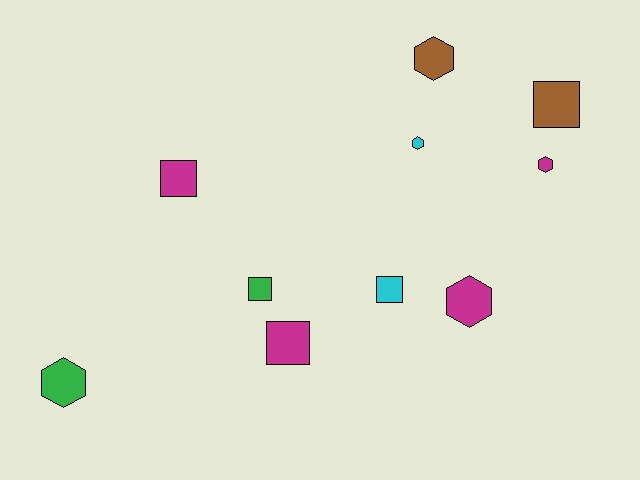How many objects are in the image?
There are 10 objects.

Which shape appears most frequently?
Square, with 5 objects.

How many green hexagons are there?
There is 1 green hexagon.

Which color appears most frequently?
Magenta, with 4 objects.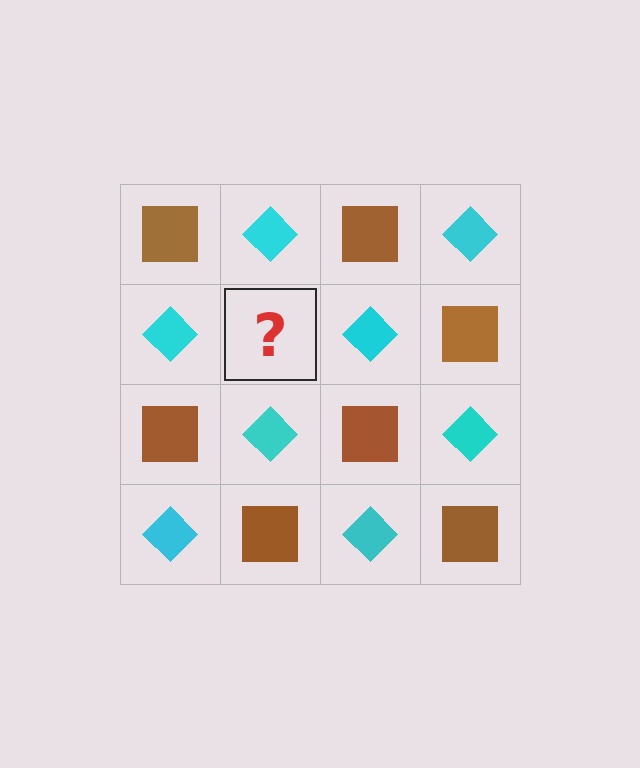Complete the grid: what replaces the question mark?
The question mark should be replaced with a brown square.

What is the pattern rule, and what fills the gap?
The rule is that it alternates brown square and cyan diamond in a checkerboard pattern. The gap should be filled with a brown square.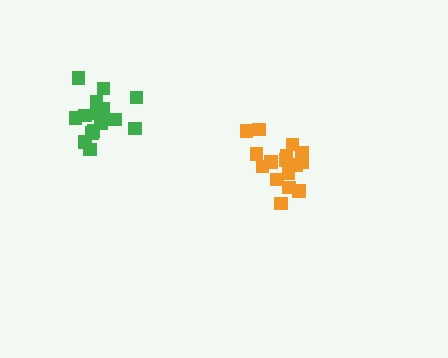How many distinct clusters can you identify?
There are 2 distinct clusters.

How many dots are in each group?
Group 1: 16 dots, Group 2: 16 dots (32 total).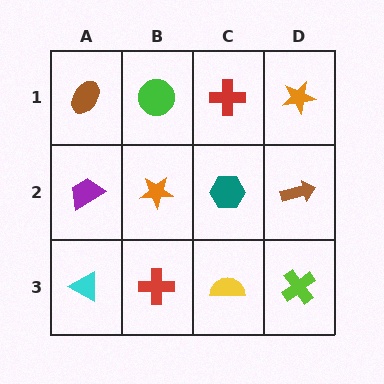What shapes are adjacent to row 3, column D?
A brown arrow (row 2, column D), a yellow semicircle (row 3, column C).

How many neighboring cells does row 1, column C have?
3.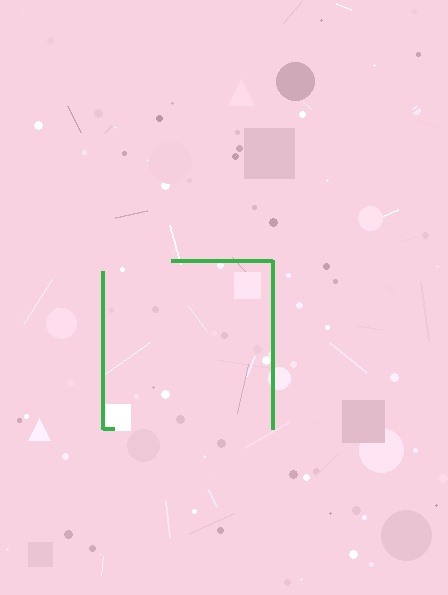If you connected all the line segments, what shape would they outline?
They would outline a square.